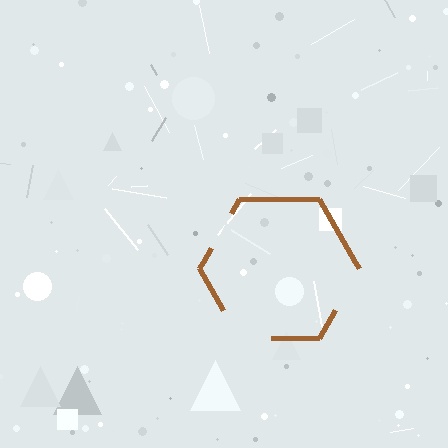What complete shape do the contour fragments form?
The contour fragments form a hexagon.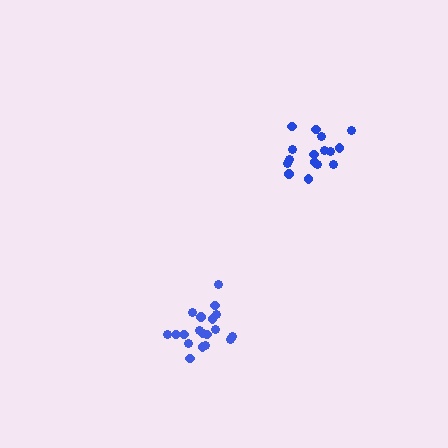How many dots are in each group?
Group 1: 19 dots, Group 2: 16 dots (35 total).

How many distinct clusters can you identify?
There are 2 distinct clusters.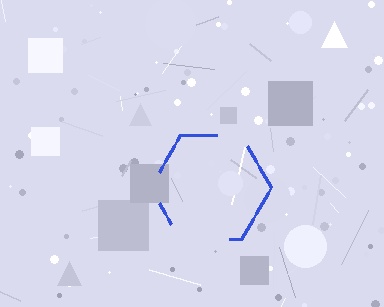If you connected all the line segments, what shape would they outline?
They would outline a hexagon.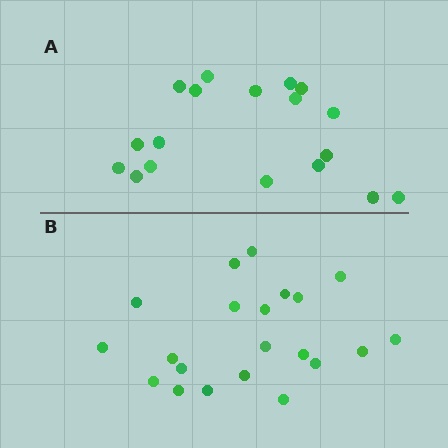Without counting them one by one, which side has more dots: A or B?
Region B (the bottom region) has more dots.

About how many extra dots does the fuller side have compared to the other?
Region B has just a few more — roughly 2 or 3 more dots than region A.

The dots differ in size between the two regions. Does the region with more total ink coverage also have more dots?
No. Region A has more total ink coverage because its dots are larger, but region B actually contains more individual dots. Total area can be misleading — the number of items is what matters here.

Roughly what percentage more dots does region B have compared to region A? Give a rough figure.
About 15% more.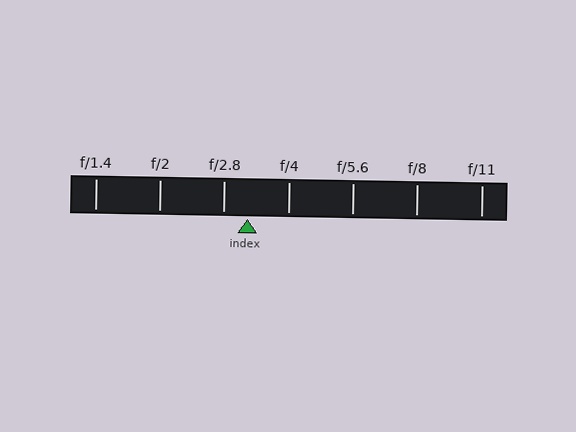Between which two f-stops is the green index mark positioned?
The index mark is between f/2.8 and f/4.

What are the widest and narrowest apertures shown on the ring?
The widest aperture shown is f/1.4 and the narrowest is f/11.